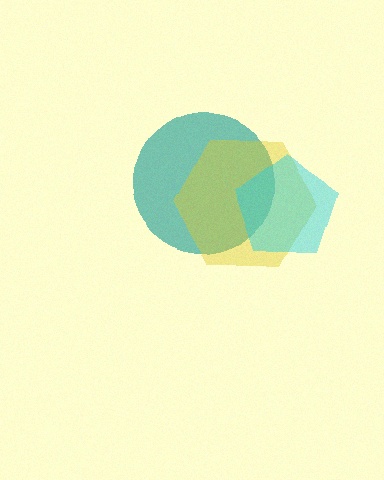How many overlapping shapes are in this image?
There are 3 overlapping shapes in the image.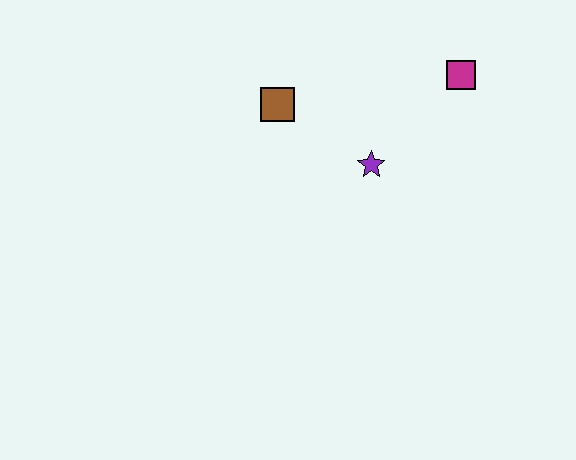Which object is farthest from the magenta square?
The brown square is farthest from the magenta square.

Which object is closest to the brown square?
The purple star is closest to the brown square.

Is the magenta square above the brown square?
Yes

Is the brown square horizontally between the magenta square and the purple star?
No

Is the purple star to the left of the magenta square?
Yes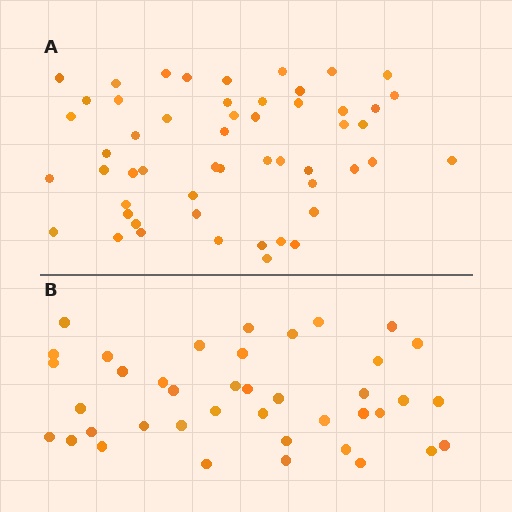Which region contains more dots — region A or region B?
Region A (the top region) has more dots.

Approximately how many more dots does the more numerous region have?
Region A has approximately 15 more dots than region B.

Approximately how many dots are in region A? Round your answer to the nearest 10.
About 50 dots. (The exact count is 53, which rounds to 50.)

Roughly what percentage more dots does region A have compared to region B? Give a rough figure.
About 30% more.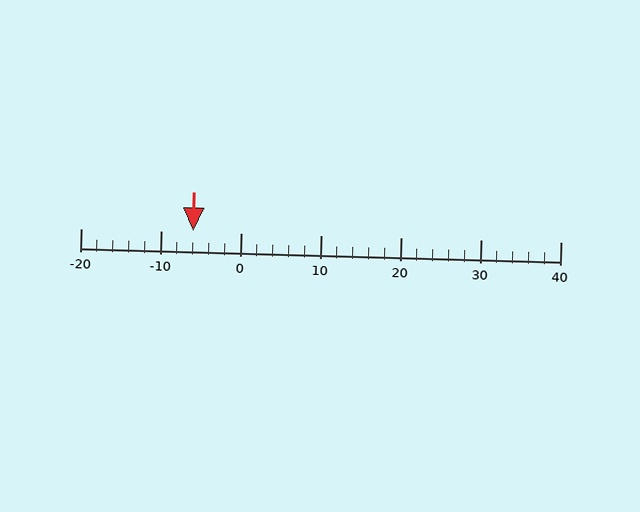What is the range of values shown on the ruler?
The ruler shows values from -20 to 40.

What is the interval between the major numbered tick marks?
The major tick marks are spaced 10 units apart.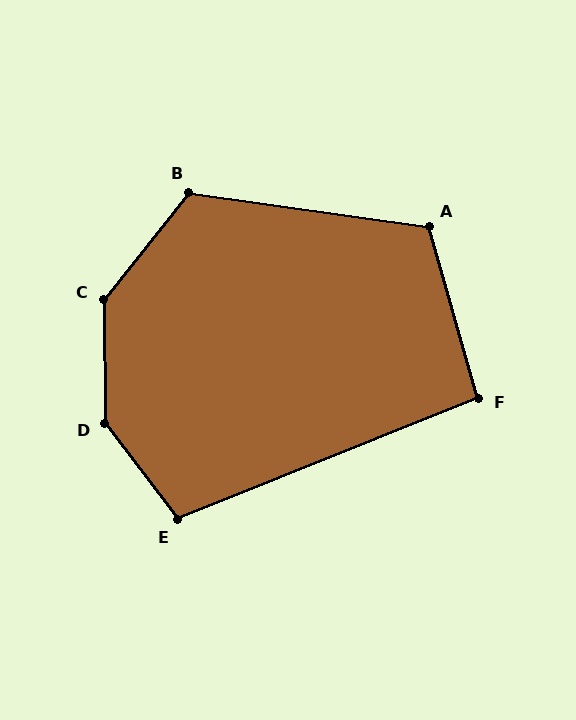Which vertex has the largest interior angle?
D, at approximately 143 degrees.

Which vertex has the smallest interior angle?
F, at approximately 96 degrees.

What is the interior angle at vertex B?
Approximately 121 degrees (obtuse).